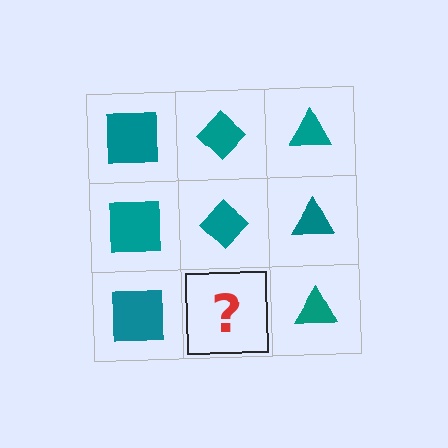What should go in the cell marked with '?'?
The missing cell should contain a teal diamond.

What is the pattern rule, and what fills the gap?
The rule is that each column has a consistent shape. The gap should be filled with a teal diamond.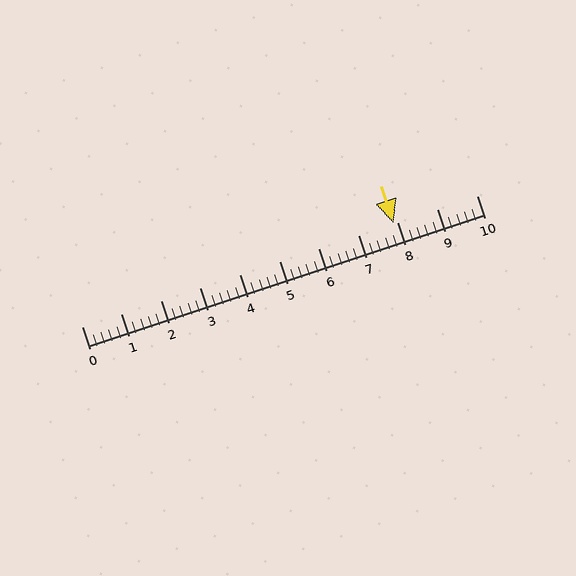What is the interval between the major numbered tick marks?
The major tick marks are spaced 1 units apart.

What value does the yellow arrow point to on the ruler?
The yellow arrow points to approximately 7.9.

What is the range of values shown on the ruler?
The ruler shows values from 0 to 10.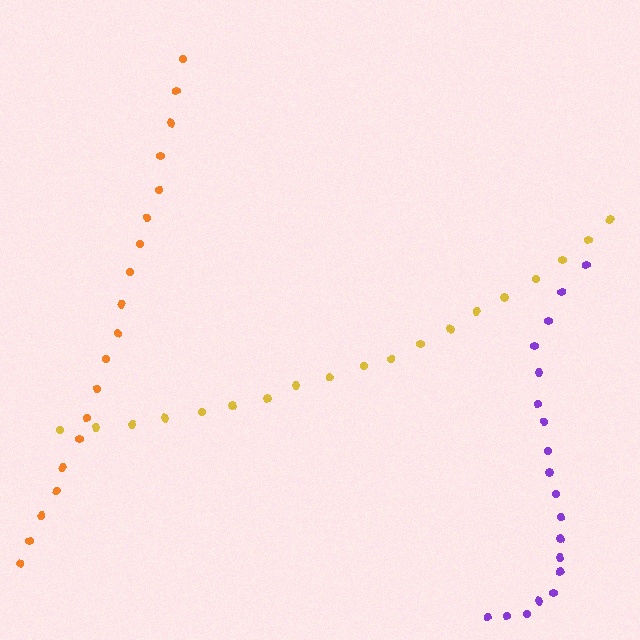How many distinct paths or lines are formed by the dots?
There are 3 distinct paths.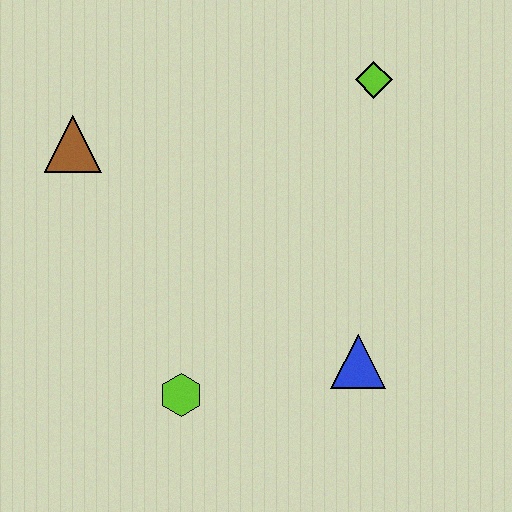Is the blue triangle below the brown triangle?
Yes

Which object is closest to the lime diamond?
The blue triangle is closest to the lime diamond.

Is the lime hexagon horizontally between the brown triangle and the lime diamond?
Yes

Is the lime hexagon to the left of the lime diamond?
Yes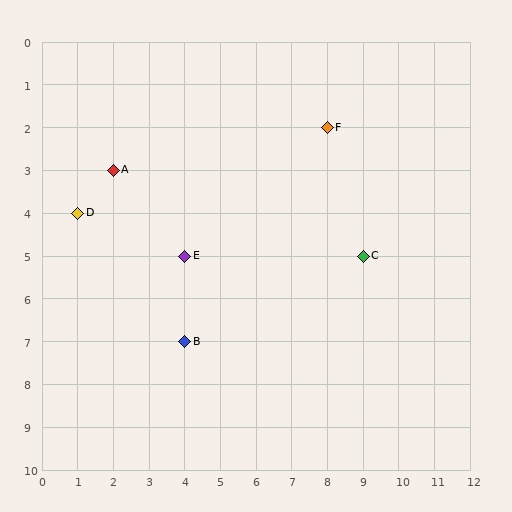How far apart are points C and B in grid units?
Points C and B are 5 columns and 2 rows apart (about 5.4 grid units diagonally).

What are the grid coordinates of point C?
Point C is at grid coordinates (9, 5).